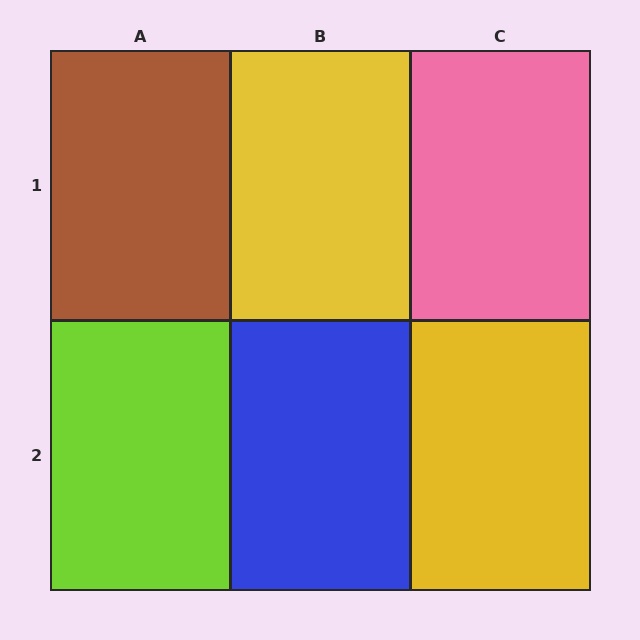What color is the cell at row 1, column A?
Brown.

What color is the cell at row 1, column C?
Pink.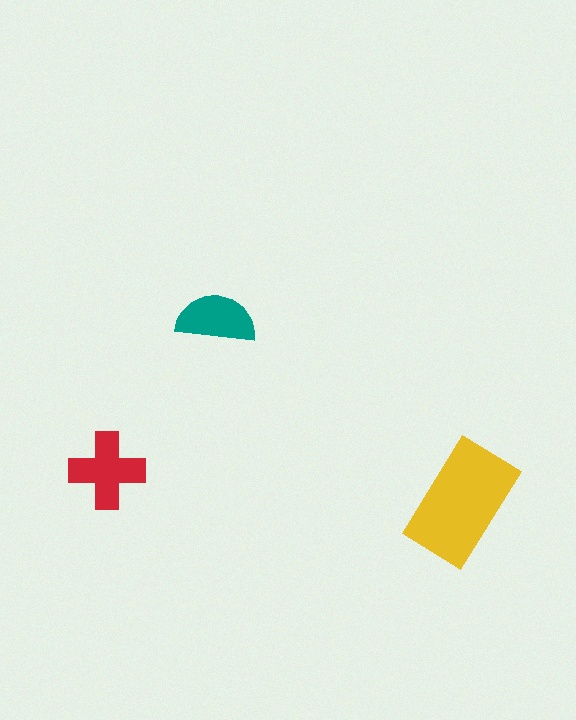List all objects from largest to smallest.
The yellow rectangle, the red cross, the teal semicircle.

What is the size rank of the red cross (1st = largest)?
2nd.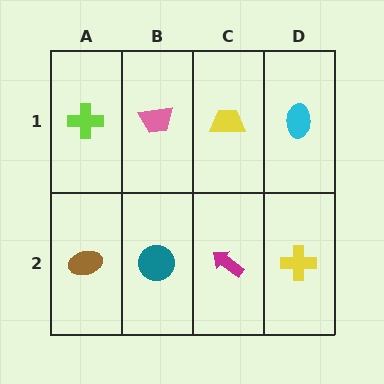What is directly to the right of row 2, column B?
A magenta arrow.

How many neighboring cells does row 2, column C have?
3.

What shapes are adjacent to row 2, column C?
A yellow trapezoid (row 1, column C), a teal circle (row 2, column B), a yellow cross (row 2, column D).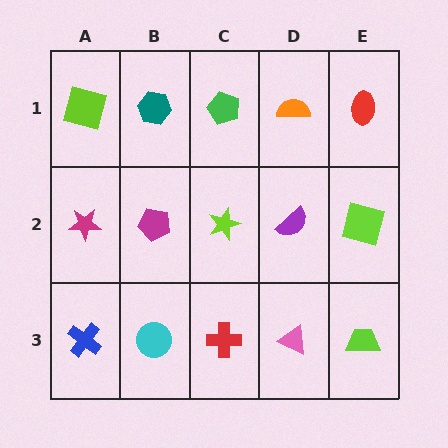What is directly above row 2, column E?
A red ellipse.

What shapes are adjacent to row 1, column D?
A purple semicircle (row 2, column D), a green pentagon (row 1, column C), a red ellipse (row 1, column E).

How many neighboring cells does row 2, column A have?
3.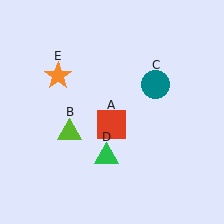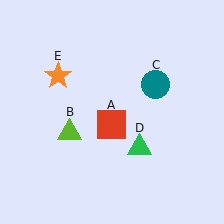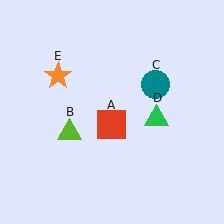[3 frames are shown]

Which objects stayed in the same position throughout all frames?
Red square (object A) and lime triangle (object B) and teal circle (object C) and orange star (object E) remained stationary.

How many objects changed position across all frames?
1 object changed position: green triangle (object D).